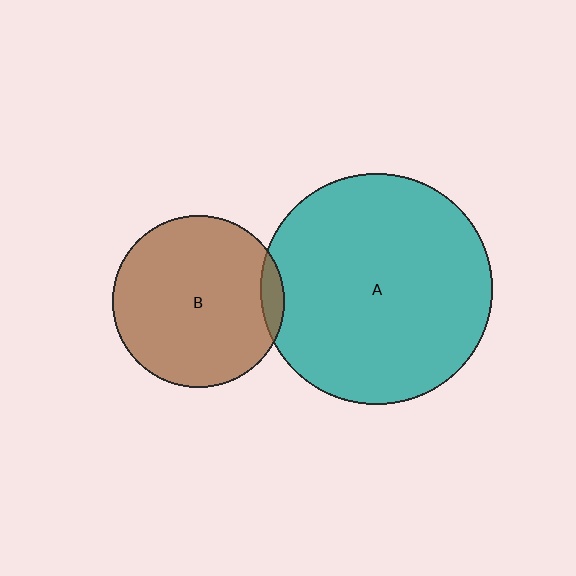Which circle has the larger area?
Circle A (teal).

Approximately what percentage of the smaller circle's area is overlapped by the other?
Approximately 5%.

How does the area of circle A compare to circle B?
Approximately 1.8 times.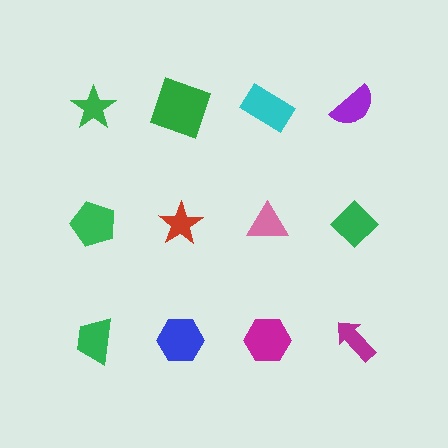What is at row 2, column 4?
A green diamond.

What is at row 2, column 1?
A green pentagon.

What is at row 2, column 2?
A red star.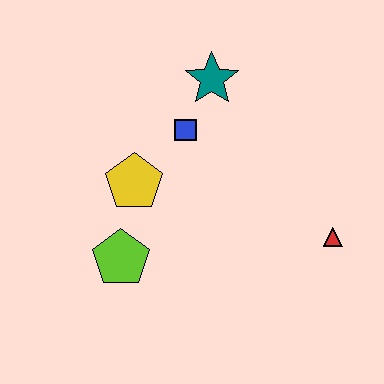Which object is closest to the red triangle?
The blue square is closest to the red triangle.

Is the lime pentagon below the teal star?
Yes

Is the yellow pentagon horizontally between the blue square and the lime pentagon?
Yes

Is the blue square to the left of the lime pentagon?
No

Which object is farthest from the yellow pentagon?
The red triangle is farthest from the yellow pentagon.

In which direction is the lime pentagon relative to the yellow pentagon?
The lime pentagon is below the yellow pentagon.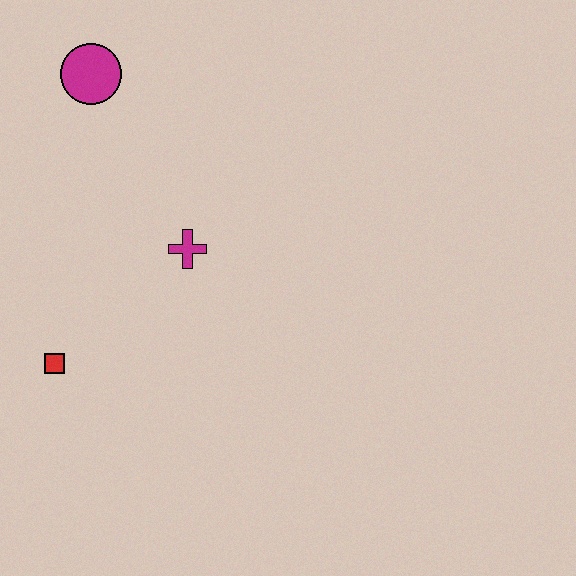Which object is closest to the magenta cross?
The red square is closest to the magenta cross.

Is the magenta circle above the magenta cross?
Yes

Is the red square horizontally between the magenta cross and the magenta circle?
No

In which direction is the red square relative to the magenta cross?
The red square is to the left of the magenta cross.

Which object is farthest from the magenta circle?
The red square is farthest from the magenta circle.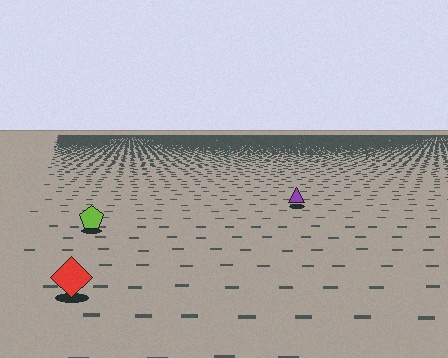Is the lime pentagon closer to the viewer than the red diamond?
No. The red diamond is closer — you can tell from the texture gradient: the ground texture is coarser near it.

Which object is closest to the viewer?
The red diamond is closest. The texture marks near it are larger and more spread out.